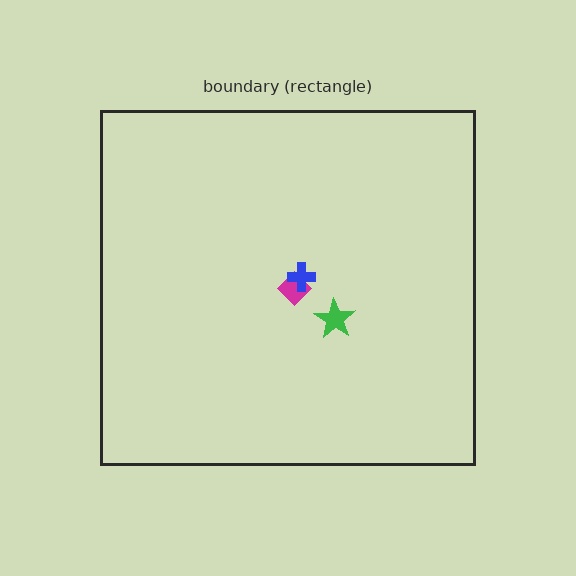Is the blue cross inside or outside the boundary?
Inside.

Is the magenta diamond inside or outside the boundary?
Inside.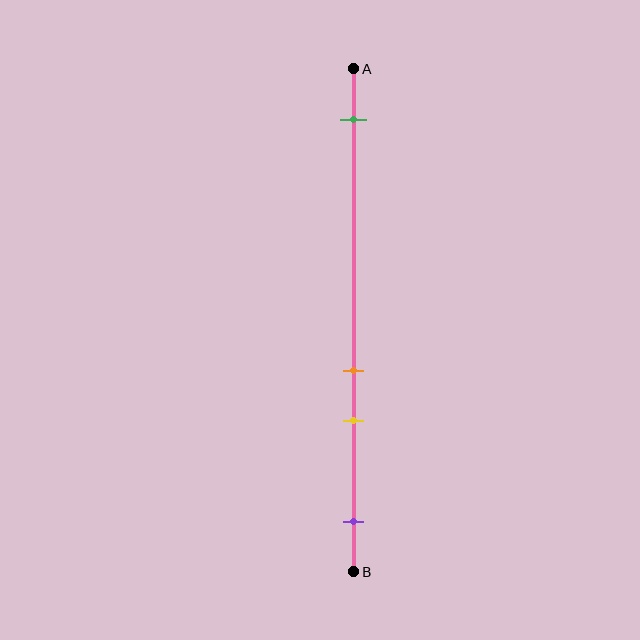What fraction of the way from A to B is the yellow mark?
The yellow mark is approximately 70% (0.7) of the way from A to B.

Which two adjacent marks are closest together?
The orange and yellow marks are the closest adjacent pair.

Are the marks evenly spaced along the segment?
No, the marks are not evenly spaced.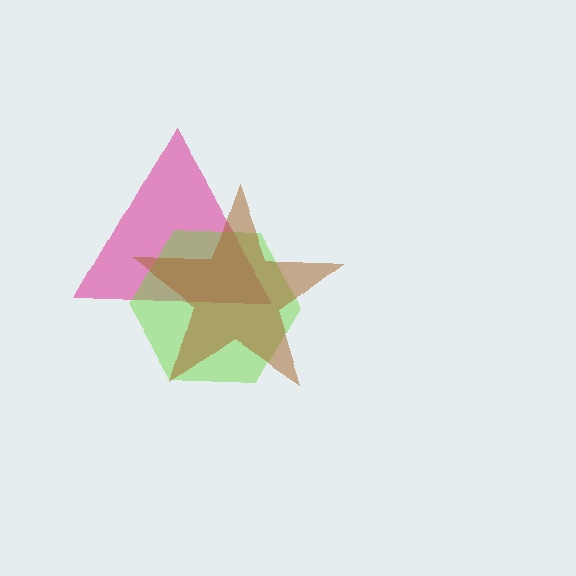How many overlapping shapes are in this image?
There are 3 overlapping shapes in the image.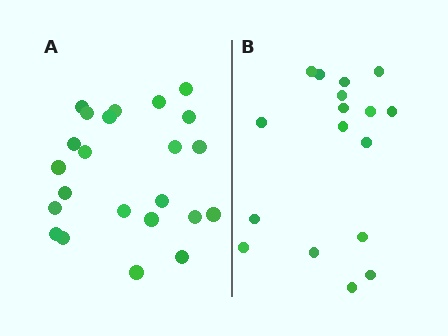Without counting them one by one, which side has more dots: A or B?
Region A (the left region) has more dots.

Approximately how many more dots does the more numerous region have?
Region A has about 6 more dots than region B.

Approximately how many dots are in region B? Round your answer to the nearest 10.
About 20 dots. (The exact count is 17, which rounds to 20.)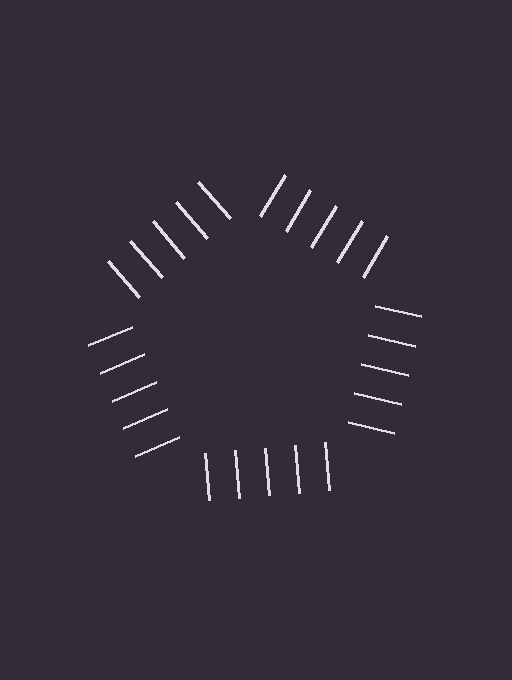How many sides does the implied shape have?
5 sides — the line-ends trace a pentagon.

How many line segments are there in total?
25 — 5 along each of the 5 edges.